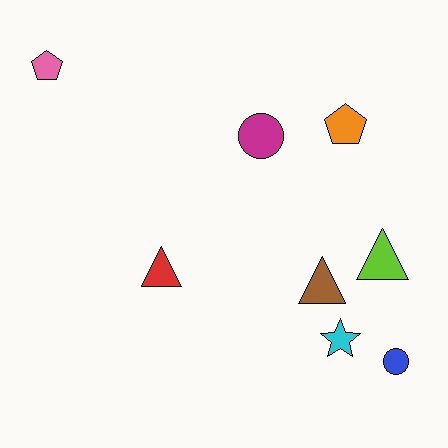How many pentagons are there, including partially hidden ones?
There are 2 pentagons.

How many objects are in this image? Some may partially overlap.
There are 8 objects.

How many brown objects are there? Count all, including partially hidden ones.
There is 1 brown object.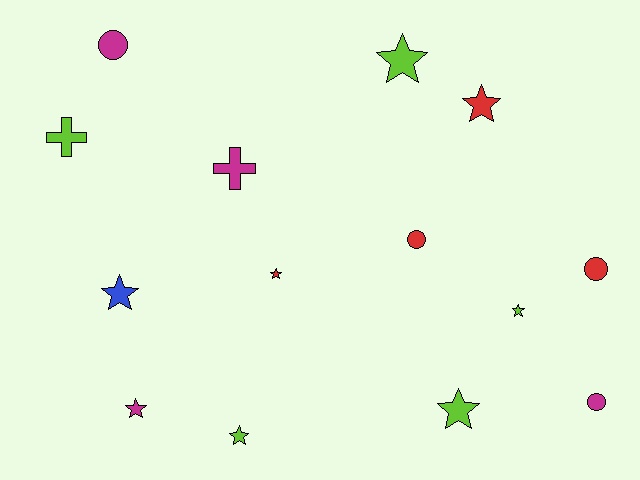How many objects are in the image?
There are 14 objects.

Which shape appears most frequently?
Star, with 8 objects.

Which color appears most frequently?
Lime, with 5 objects.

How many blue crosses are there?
There are no blue crosses.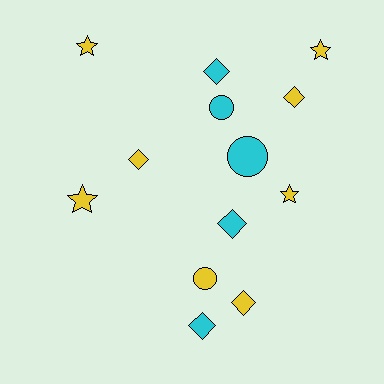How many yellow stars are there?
There are 4 yellow stars.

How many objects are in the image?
There are 13 objects.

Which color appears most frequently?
Yellow, with 8 objects.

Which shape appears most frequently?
Diamond, with 6 objects.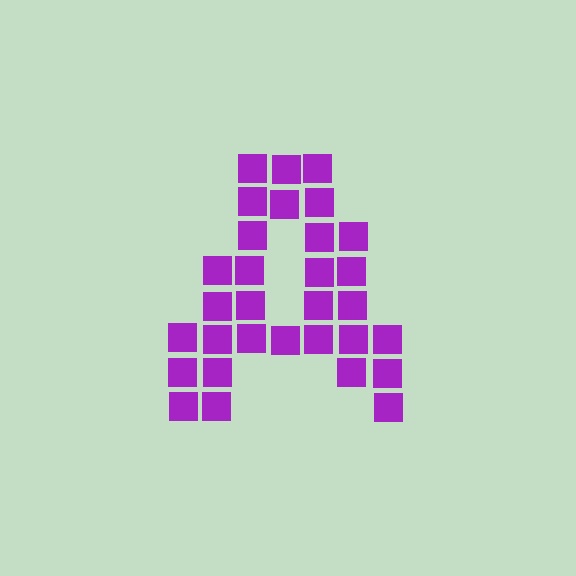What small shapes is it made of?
It is made of small squares.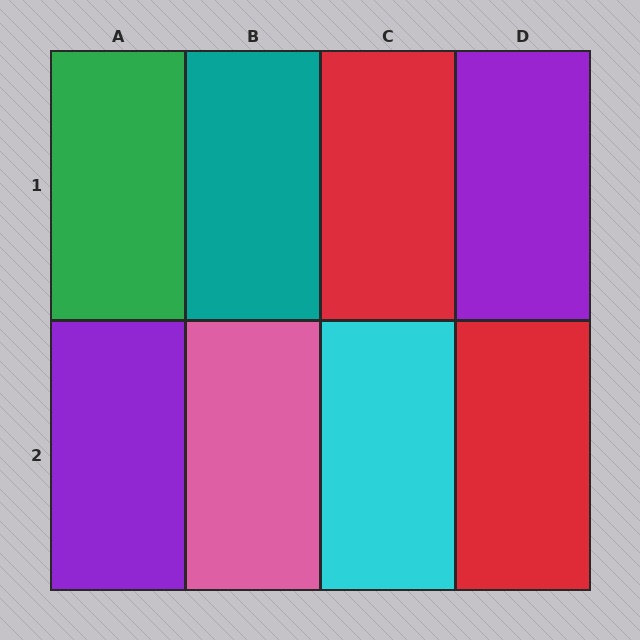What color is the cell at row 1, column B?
Teal.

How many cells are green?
1 cell is green.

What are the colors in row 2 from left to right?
Purple, pink, cyan, red.